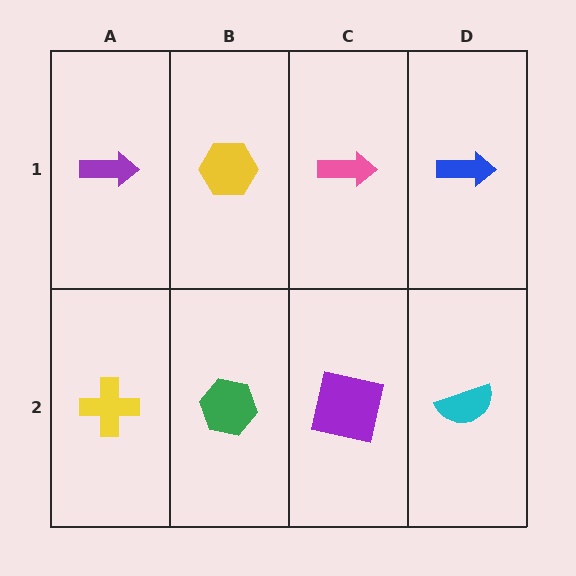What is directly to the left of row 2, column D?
A purple square.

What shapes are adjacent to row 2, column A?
A purple arrow (row 1, column A), a green hexagon (row 2, column B).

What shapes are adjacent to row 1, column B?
A green hexagon (row 2, column B), a purple arrow (row 1, column A), a pink arrow (row 1, column C).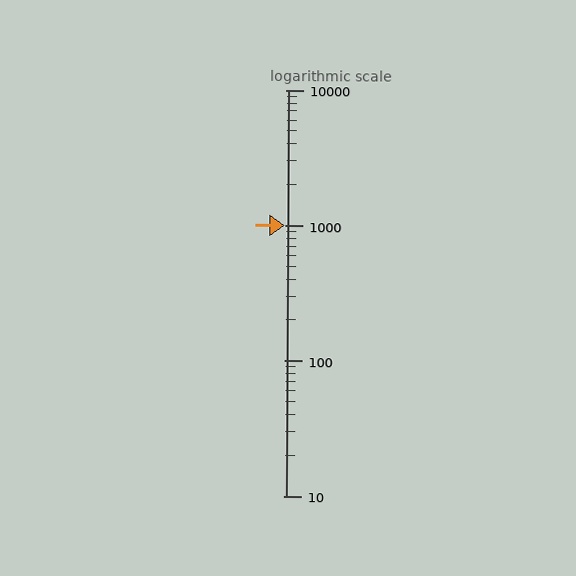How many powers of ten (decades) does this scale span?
The scale spans 3 decades, from 10 to 10000.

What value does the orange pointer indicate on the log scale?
The pointer indicates approximately 1000.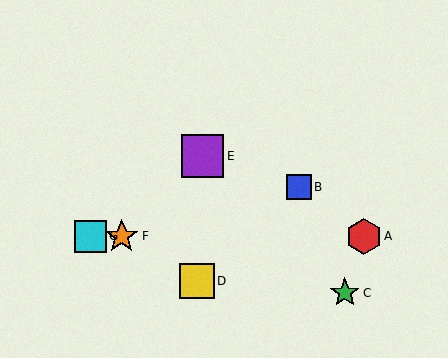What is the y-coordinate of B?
Object B is at y≈187.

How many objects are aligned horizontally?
3 objects (A, F, G) are aligned horizontally.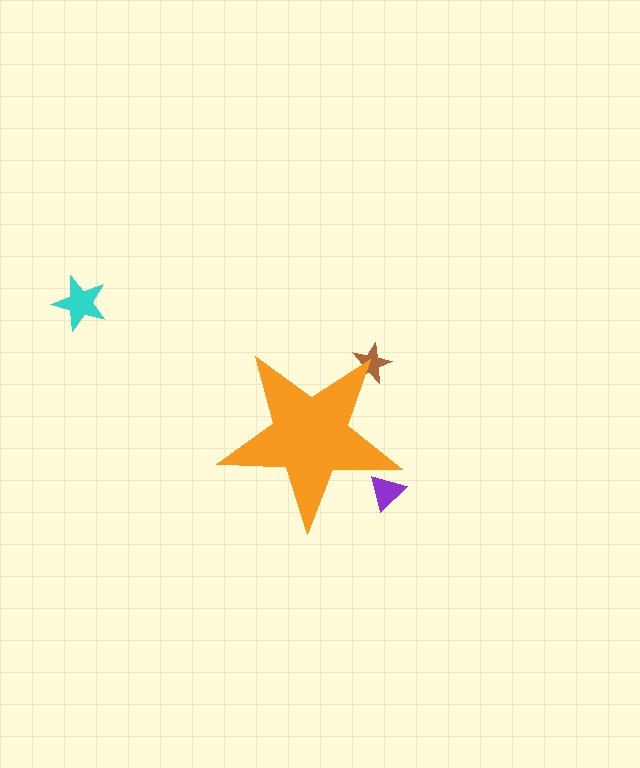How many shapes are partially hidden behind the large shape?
2 shapes are partially hidden.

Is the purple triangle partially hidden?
Yes, the purple triangle is partially hidden behind the orange star.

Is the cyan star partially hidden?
No, the cyan star is fully visible.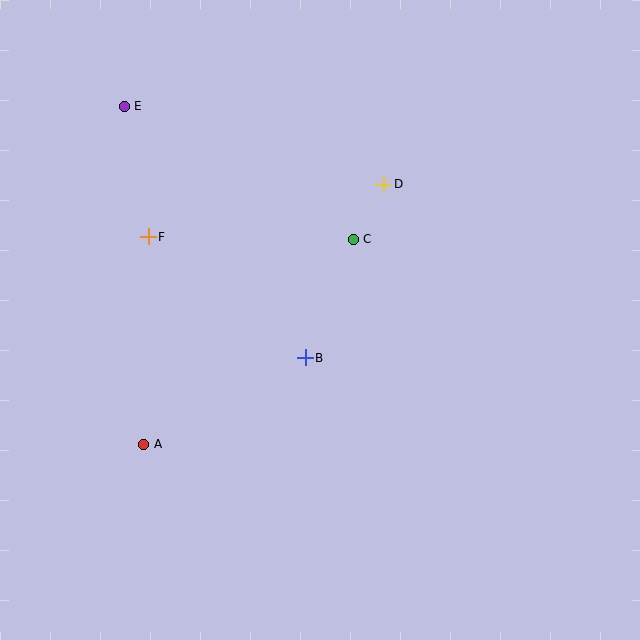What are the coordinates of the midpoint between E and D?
The midpoint between E and D is at (254, 145).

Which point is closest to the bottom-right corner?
Point B is closest to the bottom-right corner.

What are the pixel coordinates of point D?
Point D is at (384, 184).